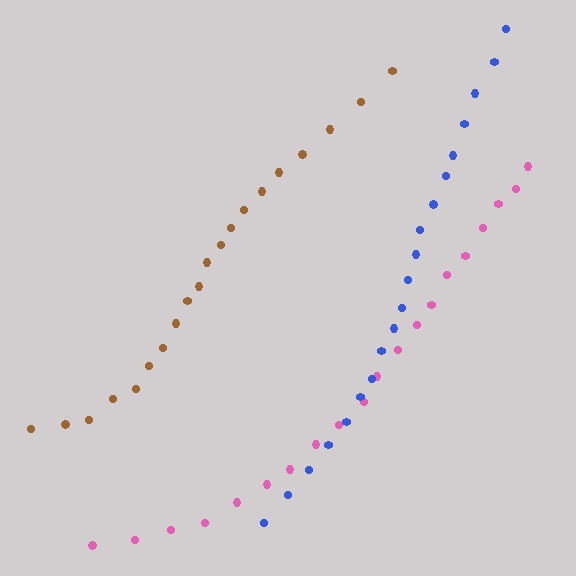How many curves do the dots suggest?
There are 3 distinct paths.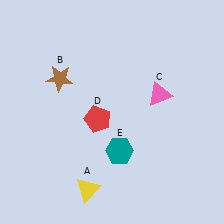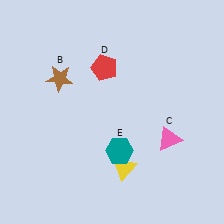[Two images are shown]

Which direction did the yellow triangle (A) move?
The yellow triangle (A) moved right.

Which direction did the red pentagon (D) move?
The red pentagon (D) moved up.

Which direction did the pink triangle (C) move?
The pink triangle (C) moved down.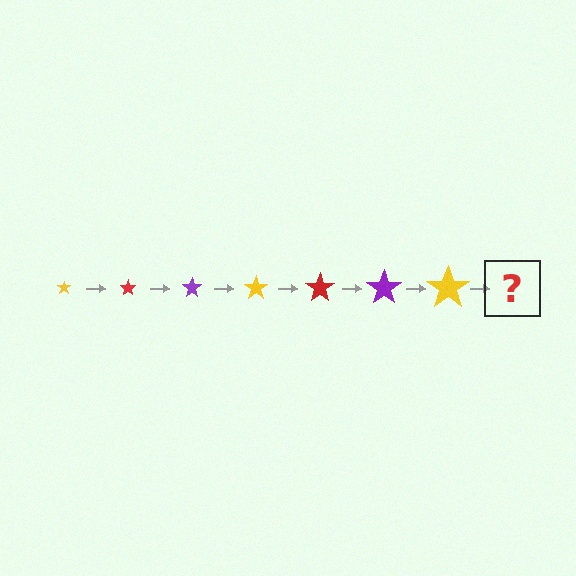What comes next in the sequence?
The next element should be a red star, larger than the previous one.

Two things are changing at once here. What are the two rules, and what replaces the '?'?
The two rules are that the star grows larger each step and the color cycles through yellow, red, and purple. The '?' should be a red star, larger than the previous one.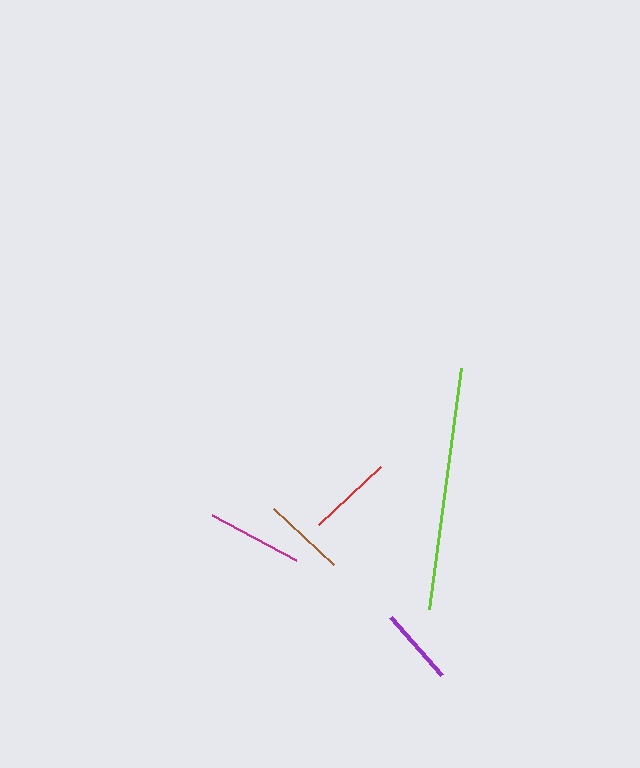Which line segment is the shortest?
The purple line is the shortest at approximately 77 pixels.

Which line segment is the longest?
The lime line is the longest at approximately 244 pixels.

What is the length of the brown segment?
The brown segment is approximately 82 pixels long.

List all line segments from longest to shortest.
From longest to shortest: lime, magenta, red, brown, purple.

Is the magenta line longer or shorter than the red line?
The magenta line is longer than the red line.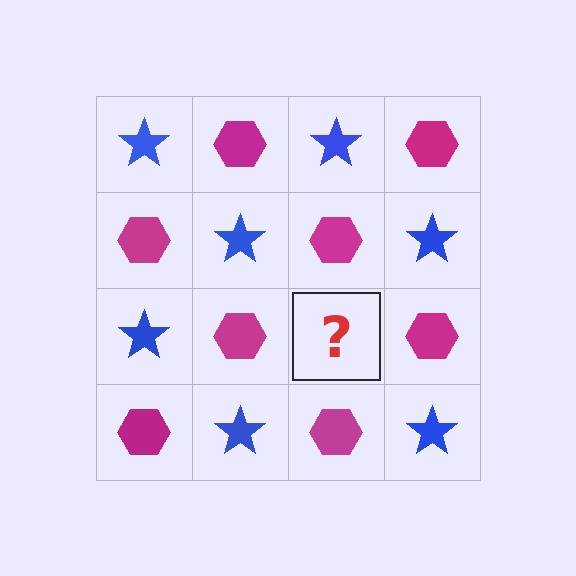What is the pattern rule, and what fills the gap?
The rule is that it alternates blue star and magenta hexagon in a checkerboard pattern. The gap should be filled with a blue star.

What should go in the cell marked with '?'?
The missing cell should contain a blue star.